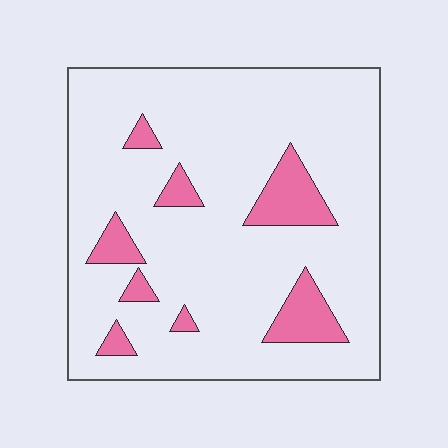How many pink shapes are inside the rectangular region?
8.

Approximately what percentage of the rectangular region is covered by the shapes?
Approximately 15%.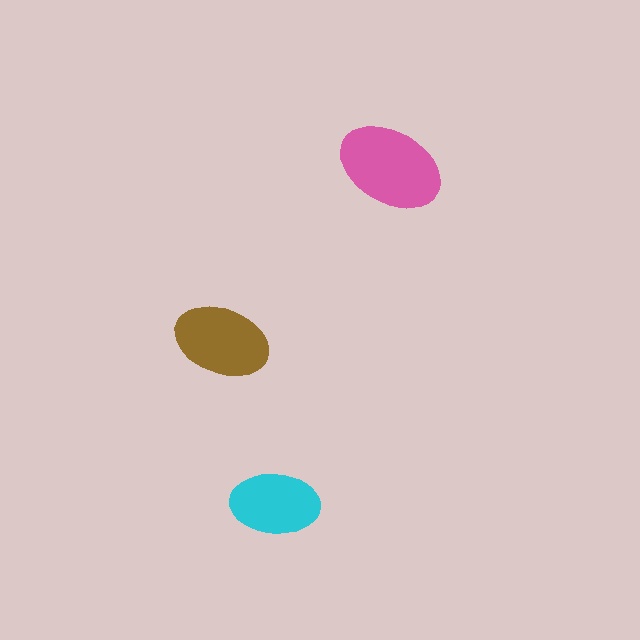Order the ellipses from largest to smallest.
the pink one, the brown one, the cyan one.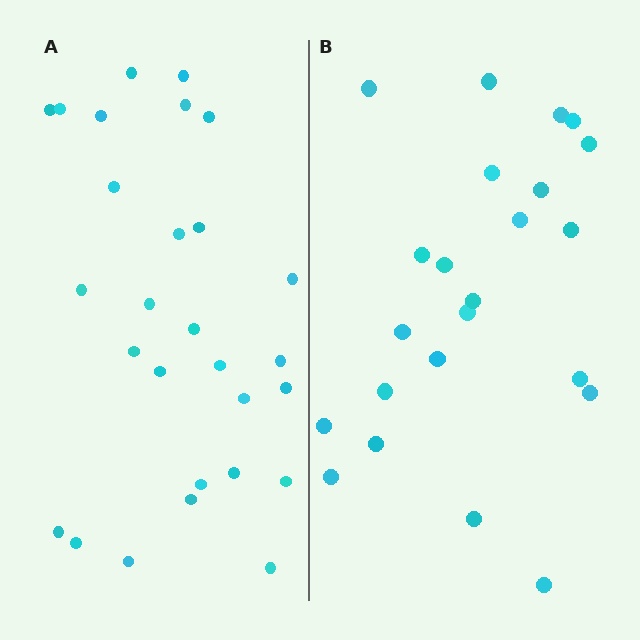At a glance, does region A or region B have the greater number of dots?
Region A (the left region) has more dots.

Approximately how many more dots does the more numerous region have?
Region A has about 5 more dots than region B.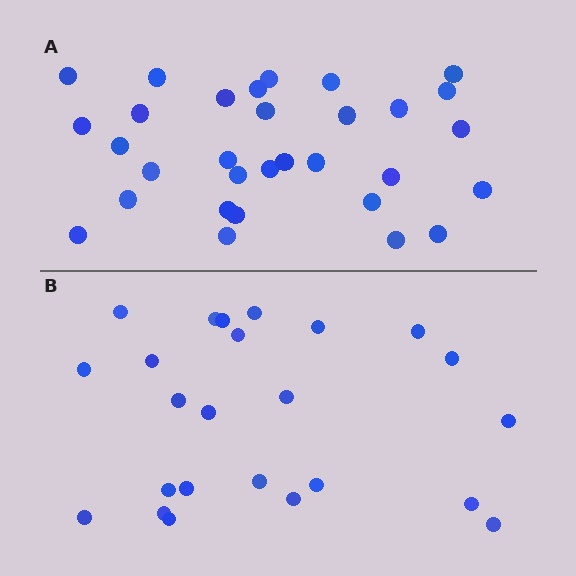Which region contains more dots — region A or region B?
Region A (the top region) has more dots.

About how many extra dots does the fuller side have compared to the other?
Region A has roughly 8 or so more dots than region B.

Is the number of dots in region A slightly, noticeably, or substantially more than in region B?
Region A has noticeably more, but not dramatically so. The ratio is roughly 1.3 to 1.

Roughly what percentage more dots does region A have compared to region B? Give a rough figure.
About 30% more.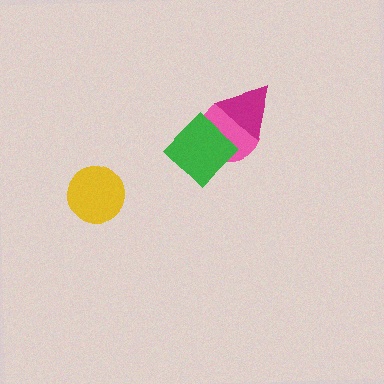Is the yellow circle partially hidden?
No, no other shape covers it.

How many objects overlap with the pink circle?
2 objects overlap with the pink circle.